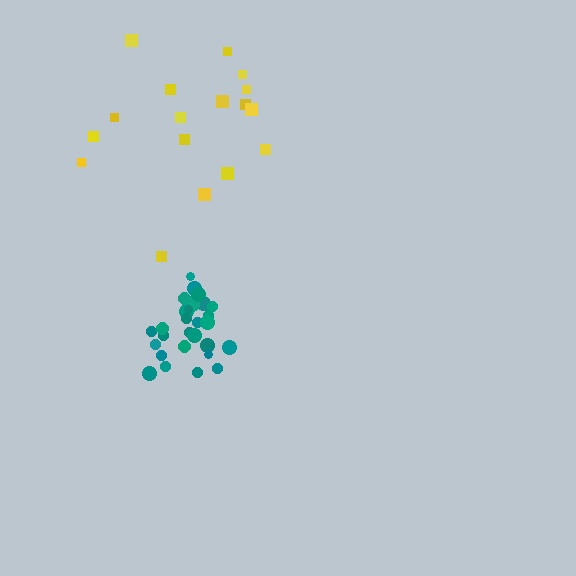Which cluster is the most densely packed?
Teal.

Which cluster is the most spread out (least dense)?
Yellow.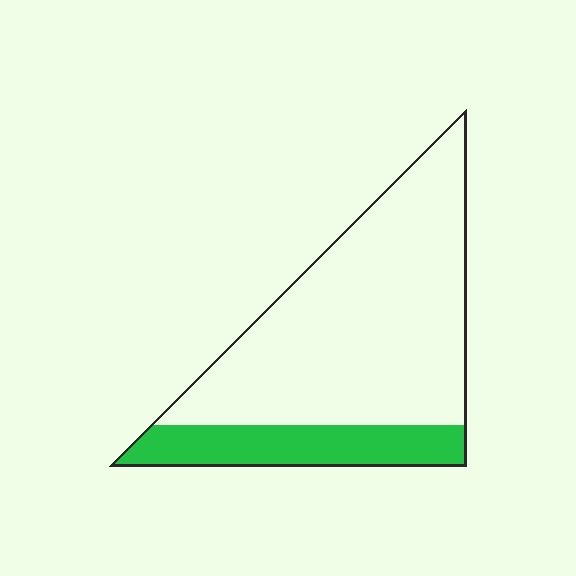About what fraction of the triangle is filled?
About one fifth (1/5).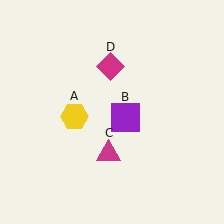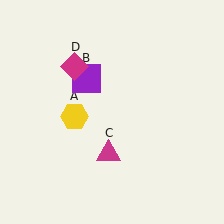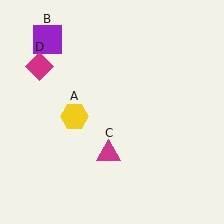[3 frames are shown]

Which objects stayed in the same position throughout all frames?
Yellow hexagon (object A) and magenta triangle (object C) remained stationary.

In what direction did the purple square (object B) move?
The purple square (object B) moved up and to the left.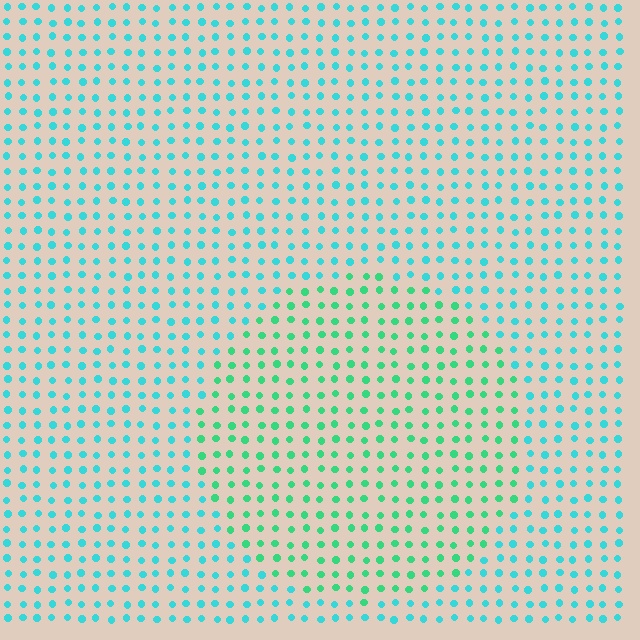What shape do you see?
I see a circle.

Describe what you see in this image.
The image is filled with small cyan elements in a uniform arrangement. A circle-shaped region is visible where the elements are tinted to a slightly different hue, forming a subtle color boundary.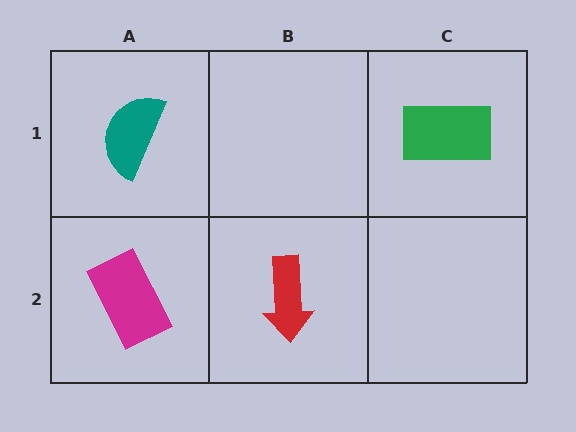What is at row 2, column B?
A red arrow.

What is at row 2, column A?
A magenta rectangle.